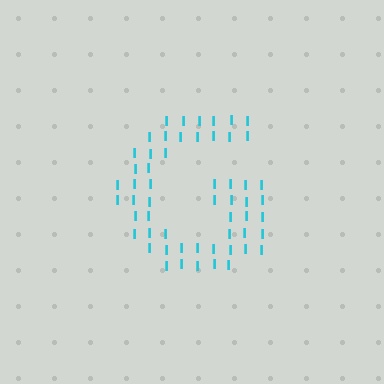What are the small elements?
The small elements are letter I's.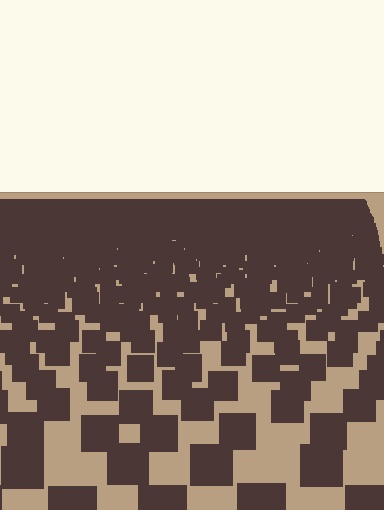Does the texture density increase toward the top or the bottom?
Density increases toward the top.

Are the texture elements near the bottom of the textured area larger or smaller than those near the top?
Larger. Near the bottom, elements are closer to the viewer and appear at a bigger on-screen size.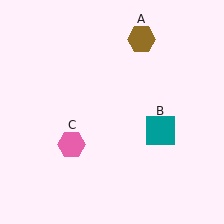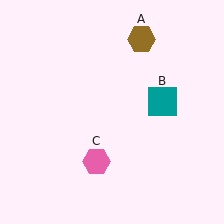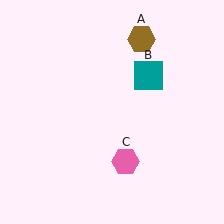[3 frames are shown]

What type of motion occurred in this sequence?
The teal square (object B), pink hexagon (object C) rotated counterclockwise around the center of the scene.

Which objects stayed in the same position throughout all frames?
Brown hexagon (object A) remained stationary.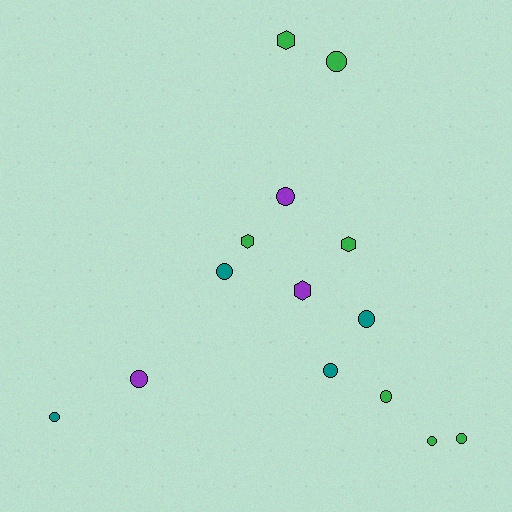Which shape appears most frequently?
Circle, with 10 objects.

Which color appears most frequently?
Green, with 7 objects.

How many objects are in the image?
There are 14 objects.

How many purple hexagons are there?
There is 1 purple hexagon.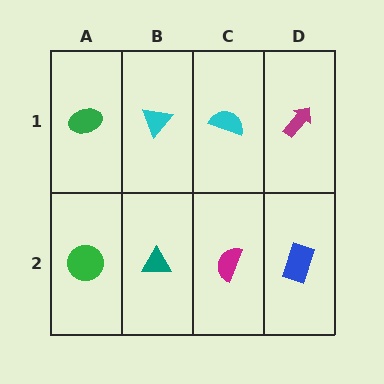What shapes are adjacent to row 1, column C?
A magenta semicircle (row 2, column C), a cyan triangle (row 1, column B), a magenta arrow (row 1, column D).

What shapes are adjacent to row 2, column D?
A magenta arrow (row 1, column D), a magenta semicircle (row 2, column C).